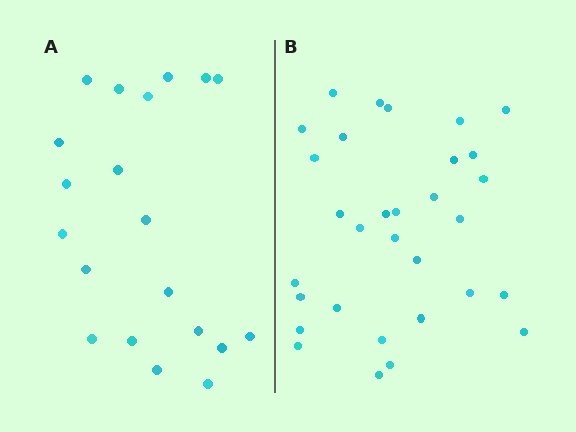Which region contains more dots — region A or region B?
Region B (the right region) has more dots.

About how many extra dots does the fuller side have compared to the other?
Region B has roughly 12 or so more dots than region A.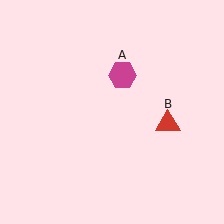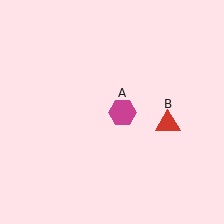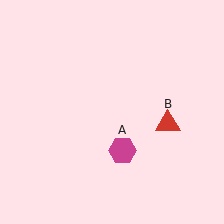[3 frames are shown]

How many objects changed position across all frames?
1 object changed position: magenta hexagon (object A).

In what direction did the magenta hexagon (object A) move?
The magenta hexagon (object A) moved down.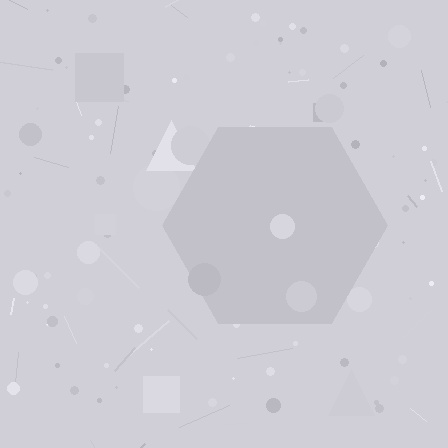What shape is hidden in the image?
A hexagon is hidden in the image.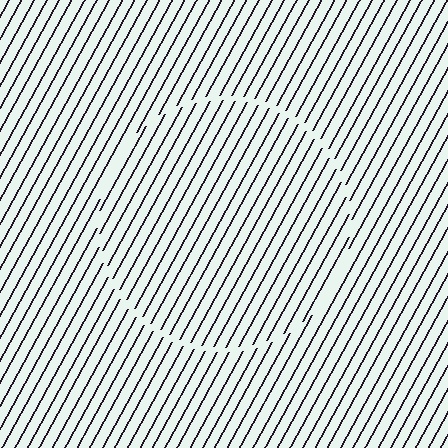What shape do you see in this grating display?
An illusory circle. The interior of the shape contains the same grating, shifted by half a period — the contour is defined by the phase discontinuity where line-ends from the inner and outer gratings abut.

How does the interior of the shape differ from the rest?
The interior of the shape contains the same grating, shifted by half a period — the contour is defined by the phase discontinuity where line-ends from the inner and outer gratings abut.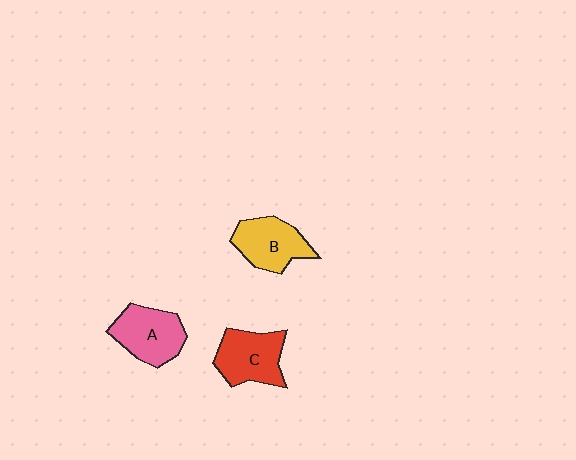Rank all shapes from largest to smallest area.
From largest to smallest: C (red), A (pink), B (yellow).